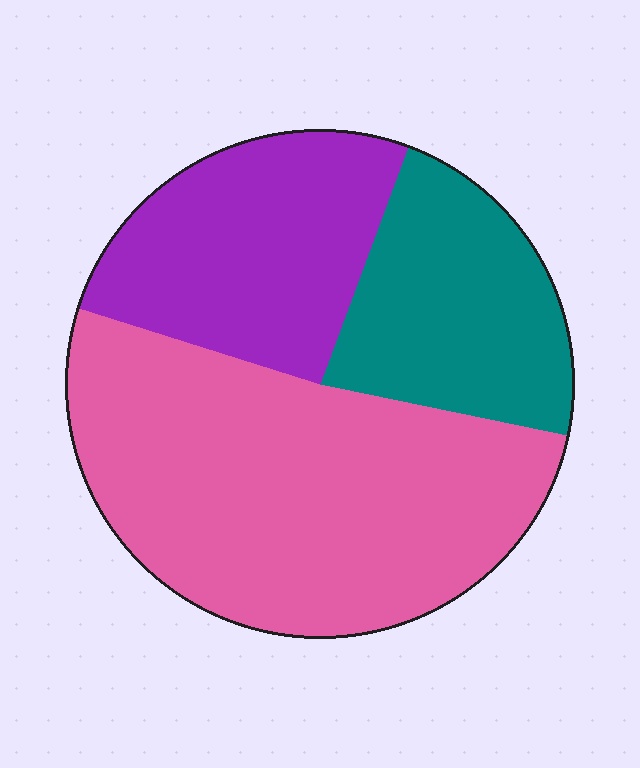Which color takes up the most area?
Pink, at roughly 50%.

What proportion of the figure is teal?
Teal covers 23% of the figure.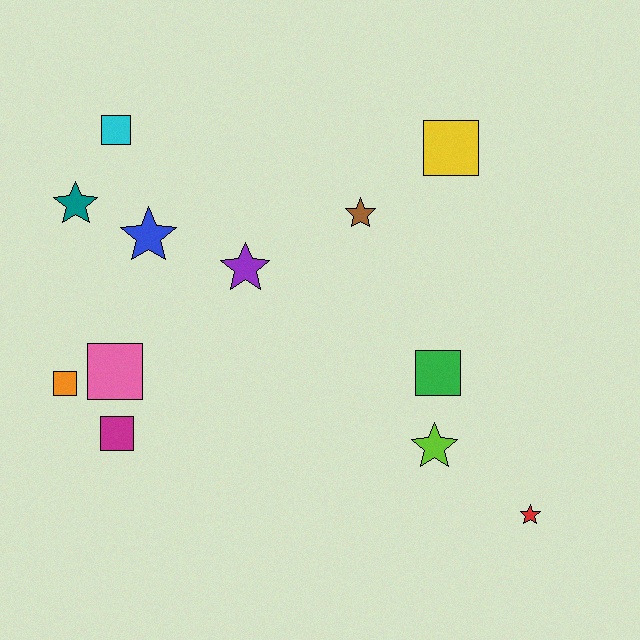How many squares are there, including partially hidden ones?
There are 6 squares.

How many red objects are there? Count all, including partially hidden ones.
There is 1 red object.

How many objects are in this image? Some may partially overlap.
There are 12 objects.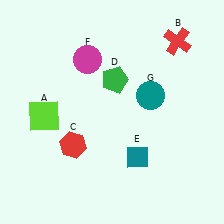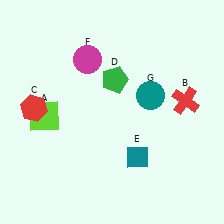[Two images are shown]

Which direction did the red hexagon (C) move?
The red hexagon (C) moved left.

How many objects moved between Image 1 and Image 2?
2 objects moved between the two images.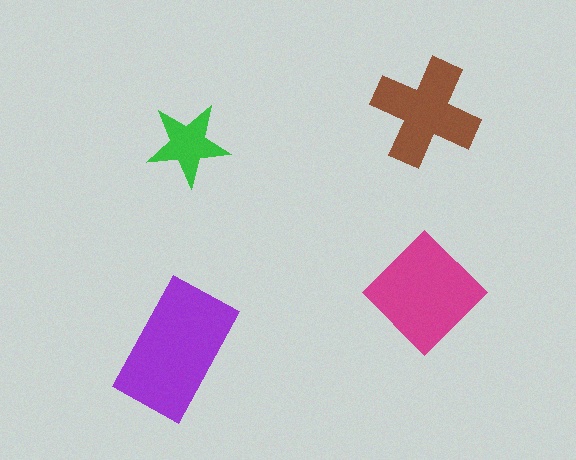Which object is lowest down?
The purple rectangle is bottommost.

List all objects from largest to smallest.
The purple rectangle, the magenta diamond, the brown cross, the green star.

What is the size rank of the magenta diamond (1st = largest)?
2nd.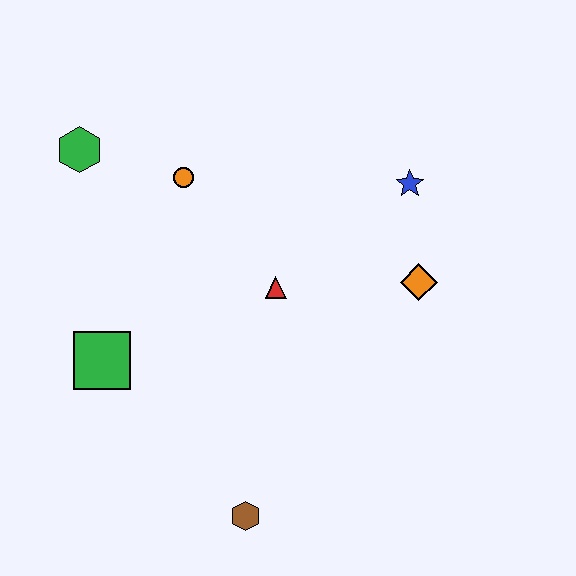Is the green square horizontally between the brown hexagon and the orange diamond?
No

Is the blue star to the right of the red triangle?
Yes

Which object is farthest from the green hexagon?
The brown hexagon is farthest from the green hexagon.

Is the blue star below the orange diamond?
No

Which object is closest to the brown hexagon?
The green square is closest to the brown hexagon.